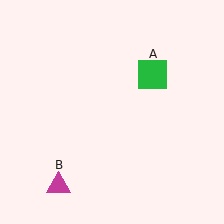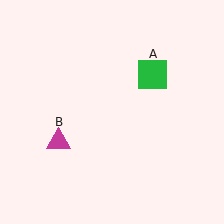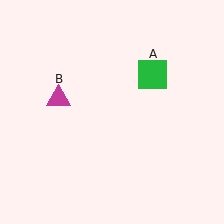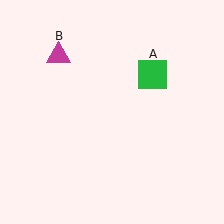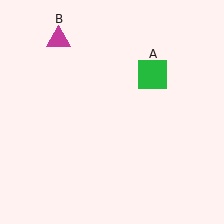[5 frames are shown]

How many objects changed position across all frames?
1 object changed position: magenta triangle (object B).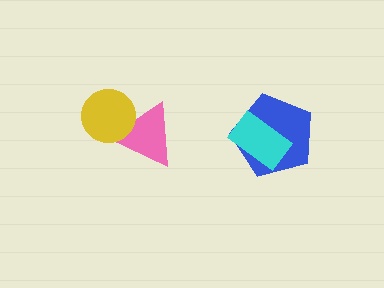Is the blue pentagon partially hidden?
Yes, it is partially covered by another shape.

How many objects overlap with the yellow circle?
1 object overlaps with the yellow circle.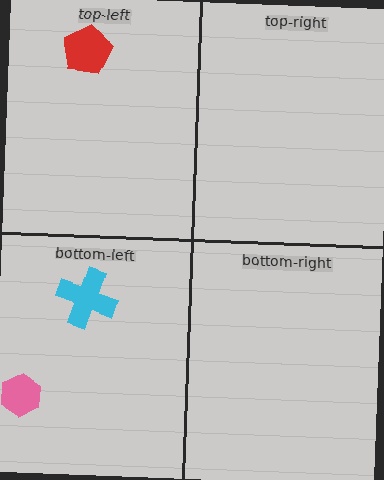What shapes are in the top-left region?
The red pentagon.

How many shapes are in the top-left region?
1.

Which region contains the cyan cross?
The bottom-left region.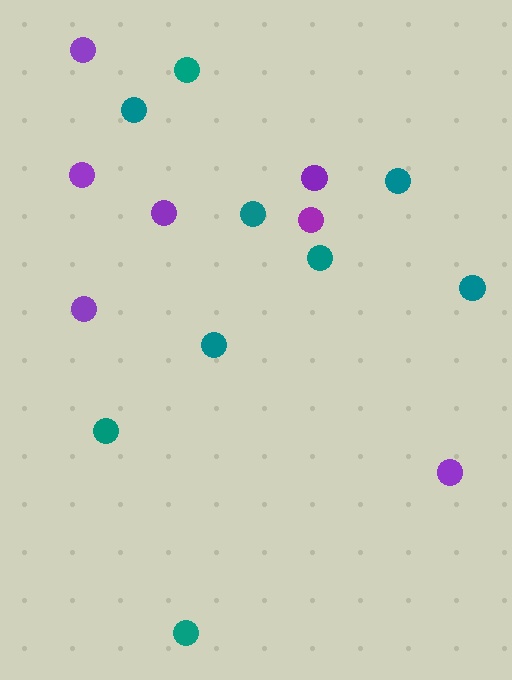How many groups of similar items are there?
There are 2 groups: one group of purple circles (7) and one group of teal circles (9).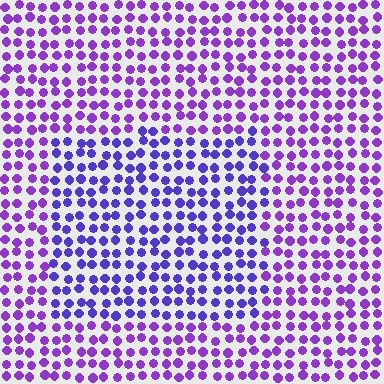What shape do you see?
I see a rectangle.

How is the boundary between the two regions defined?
The boundary is defined purely by a slight shift in hue (about 25 degrees). Spacing, size, and orientation are identical on both sides.